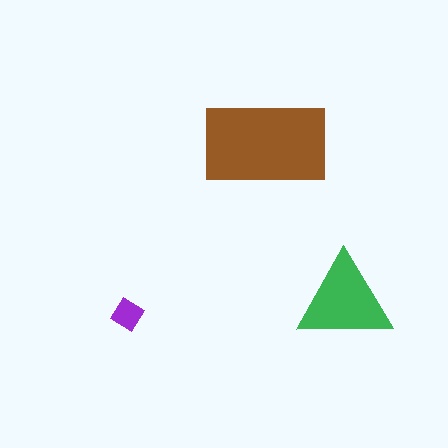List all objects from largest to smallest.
The brown rectangle, the green triangle, the purple diamond.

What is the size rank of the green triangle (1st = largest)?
2nd.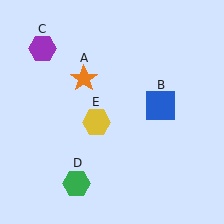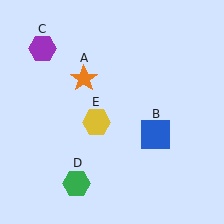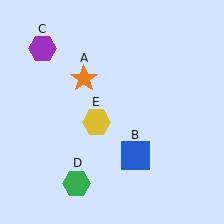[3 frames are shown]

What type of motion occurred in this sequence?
The blue square (object B) rotated clockwise around the center of the scene.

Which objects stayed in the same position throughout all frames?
Orange star (object A) and purple hexagon (object C) and green hexagon (object D) and yellow hexagon (object E) remained stationary.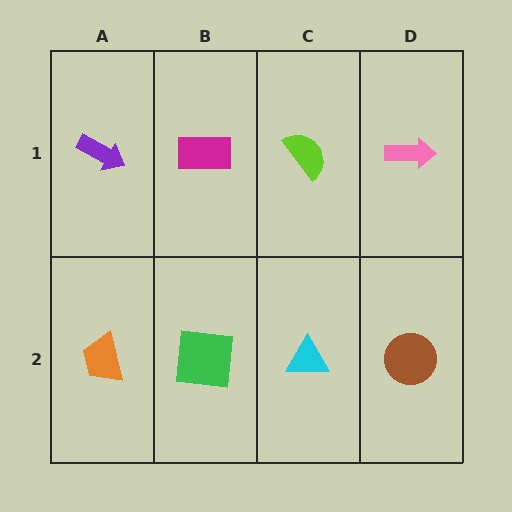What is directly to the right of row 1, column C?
A pink arrow.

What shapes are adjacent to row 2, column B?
A magenta rectangle (row 1, column B), an orange trapezoid (row 2, column A), a cyan triangle (row 2, column C).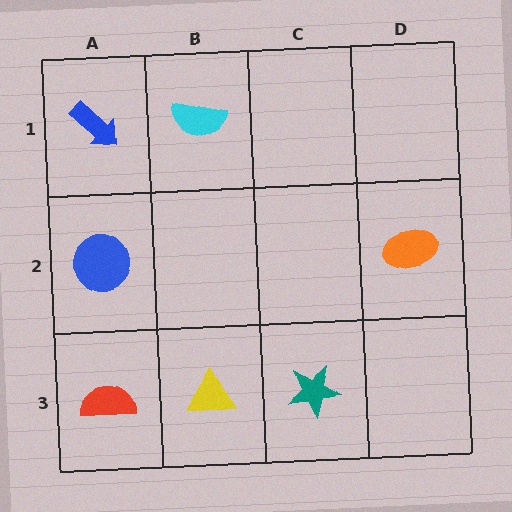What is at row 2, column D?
An orange ellipse.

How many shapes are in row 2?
2 shapes.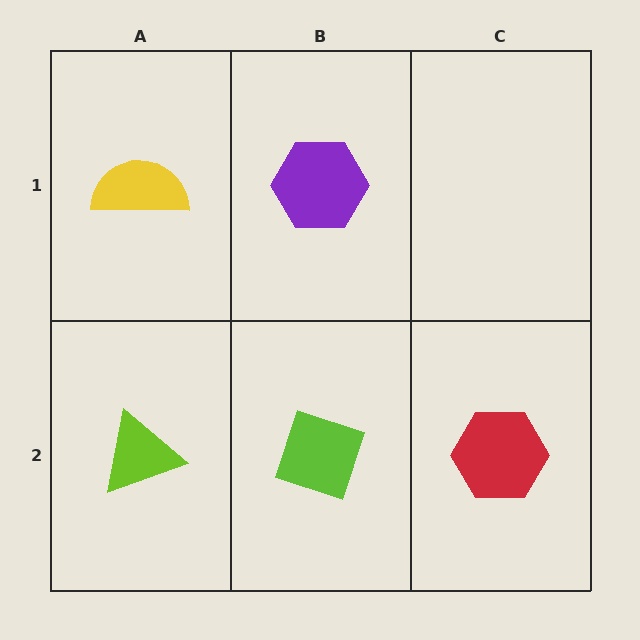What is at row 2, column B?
A lime diamond.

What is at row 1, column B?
A purple hexagon.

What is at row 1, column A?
A yellow semicircle.